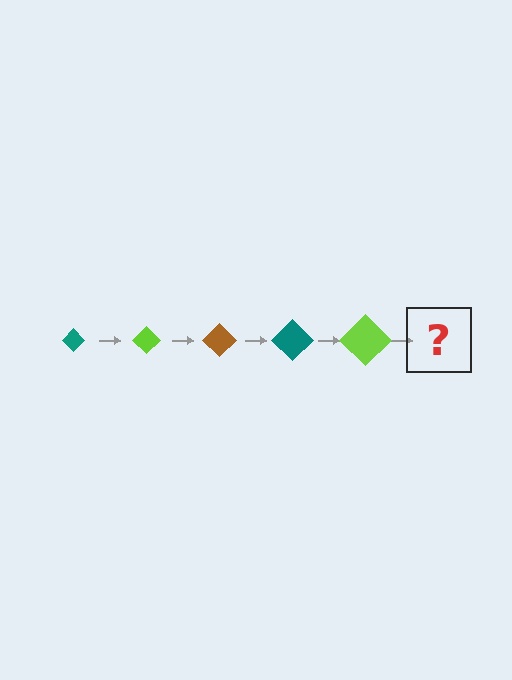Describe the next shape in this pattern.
It should be a brown diamond, larger than the previous one.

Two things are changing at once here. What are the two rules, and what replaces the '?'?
The two rules are that the diamond grows larger each step and the color cycles through teal, lime, and brown. The '?' should be a brown diamond, larger than the previous one.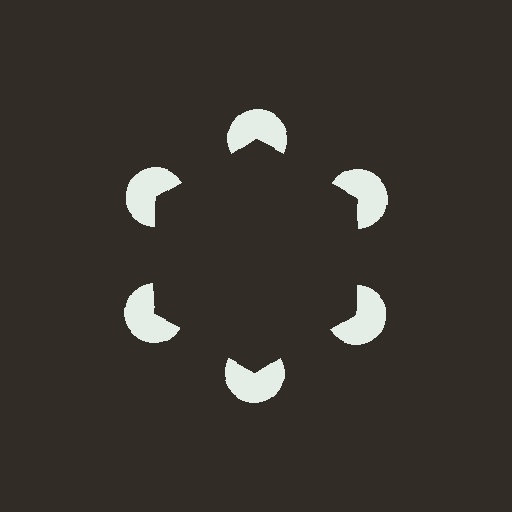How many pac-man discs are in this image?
There are 6 — one at each vertex of the illusory hexagon.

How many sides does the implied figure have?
6 sides.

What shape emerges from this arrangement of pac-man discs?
An illusory hexagon — its edges are inferred from the aligned wedge cuts in the pac-man discs, not physically drawn.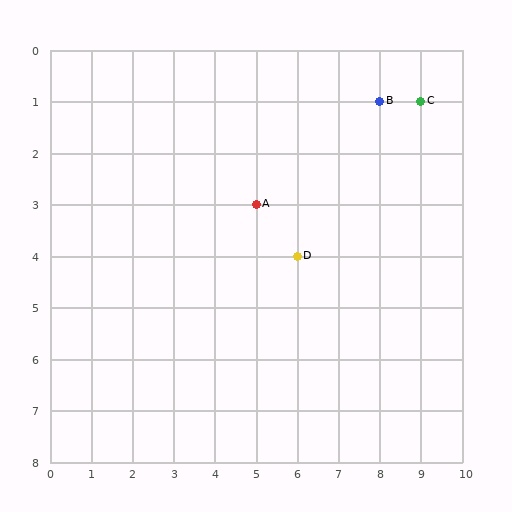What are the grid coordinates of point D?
Point D is at grid coordinates (6, 4).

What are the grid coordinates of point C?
Point C is at grid coordinates (9, 1).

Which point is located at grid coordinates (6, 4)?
Point D is at (6, 4).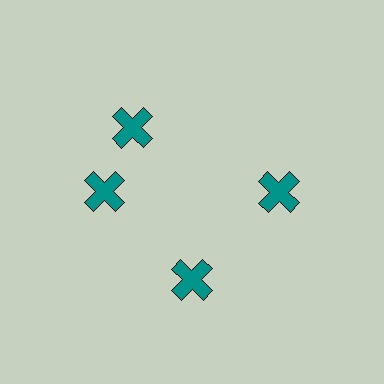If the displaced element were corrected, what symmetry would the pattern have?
It would have 4-fold rotational symmetry — the pattern would map onto itself every 90 degrees.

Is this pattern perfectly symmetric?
No. The 4 teal crosses are arranged in a ring, but one element near the 12 o'clock position is rotated out of alignment along the ring, breaking the 4-fold rotational symmetry.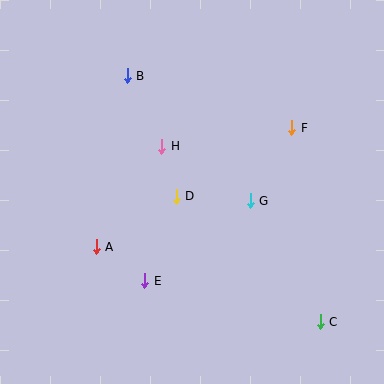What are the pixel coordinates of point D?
Point D is at (176, 196).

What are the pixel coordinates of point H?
Point H is at (162, 146).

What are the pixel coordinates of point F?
Point F is at (292, 128).